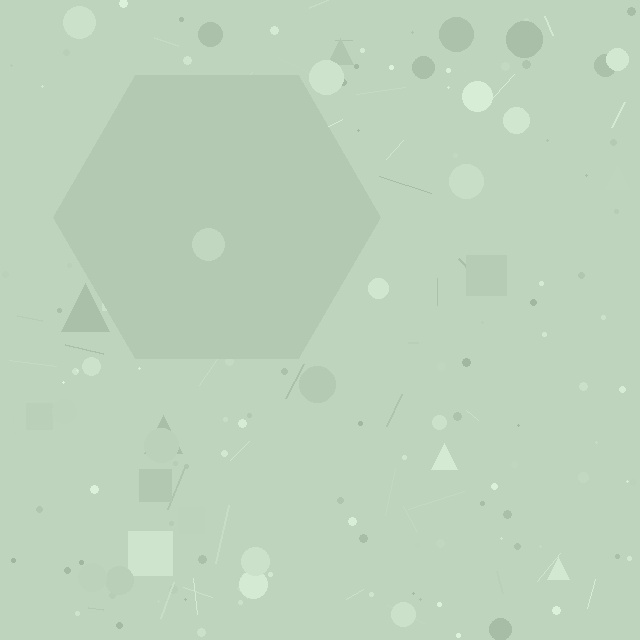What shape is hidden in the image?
A hexagon is hidden in the image.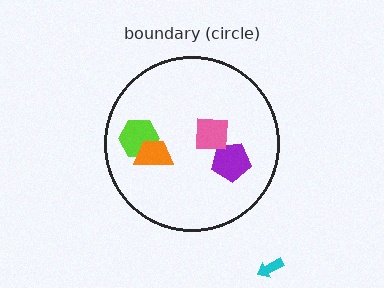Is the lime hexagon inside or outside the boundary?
Inside.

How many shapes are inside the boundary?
4 inside, 1 outside.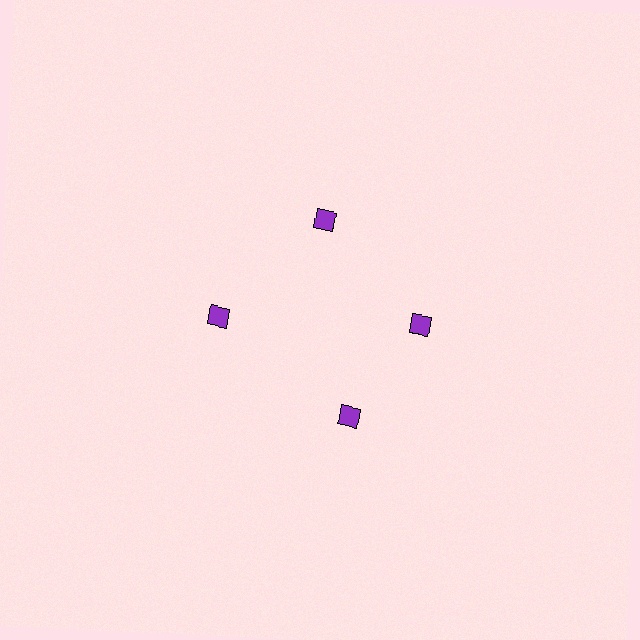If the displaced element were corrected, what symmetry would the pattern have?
It would have 4-fold rotational symmetry — the pattern would map onto itself every 90 degrees.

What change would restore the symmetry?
The symmetry would be restored by rotating it back into even spacing with its neighbors so that all 4 diamonds sit at equal angles and equal distance from the center.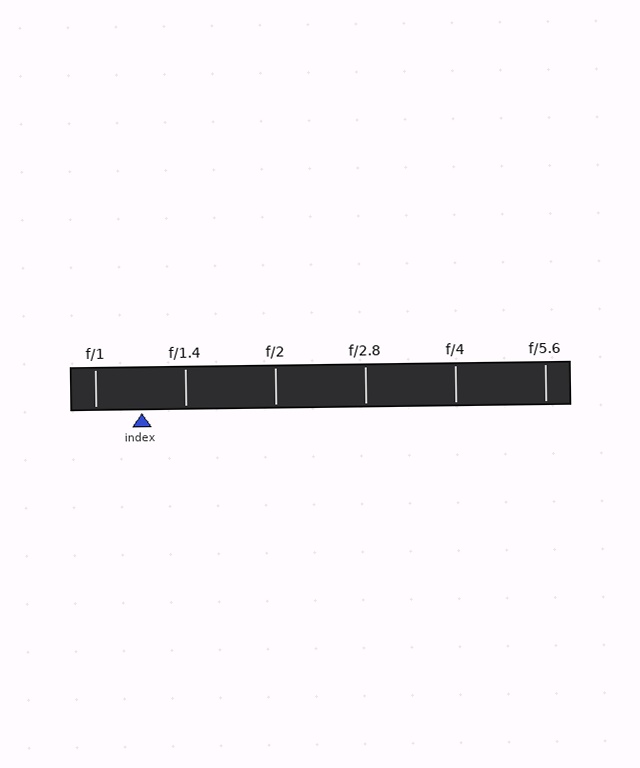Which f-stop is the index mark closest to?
The index mark is closest to f/1.4.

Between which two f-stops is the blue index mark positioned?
The index mark is between f/1 and f/1.4.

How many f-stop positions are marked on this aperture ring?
There are 6 f-stop positions marked.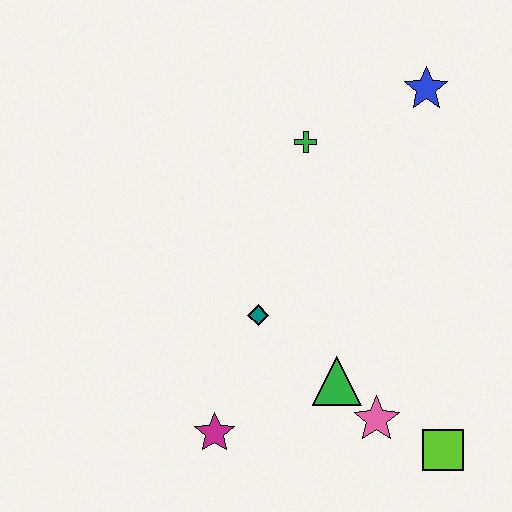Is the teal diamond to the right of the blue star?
No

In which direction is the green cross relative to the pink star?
The green cross is above the pink star.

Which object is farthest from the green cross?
The lime square is farthest from the green cross.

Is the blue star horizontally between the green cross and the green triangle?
No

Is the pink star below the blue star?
Yes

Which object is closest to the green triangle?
The pink star is closest to the green triangle.